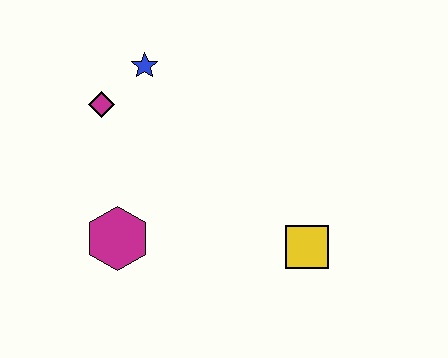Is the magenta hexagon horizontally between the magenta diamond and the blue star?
Yes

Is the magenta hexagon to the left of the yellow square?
Yes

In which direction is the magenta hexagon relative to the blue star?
The magenta hexagon is below the blue star.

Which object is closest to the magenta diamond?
The blue star is closest to the magenta diamond.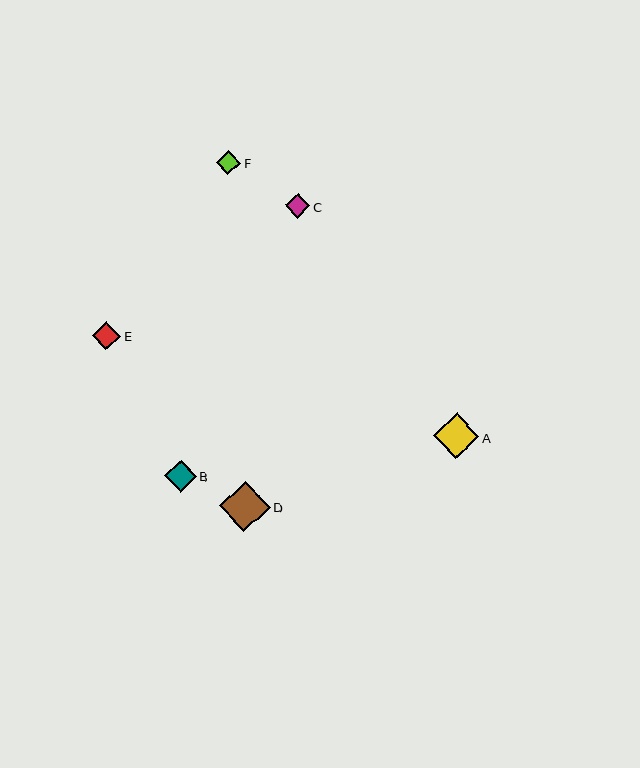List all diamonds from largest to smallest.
From largest to smallest: D, A, B, E, C, F.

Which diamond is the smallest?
Diamond F is the smallest with a size of approximately 24 pixels.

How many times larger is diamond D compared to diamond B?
Diamond D is approximately 1.6 times the size of diamond B.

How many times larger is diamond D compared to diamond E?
Diamond D is approximately 1.8 times the size of diamond E.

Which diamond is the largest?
Diamond D is the largest with a size of approximately 51 pixels.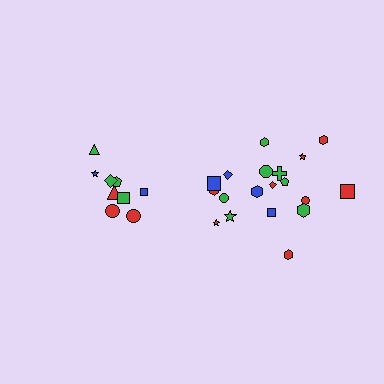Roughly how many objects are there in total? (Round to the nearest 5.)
Roughly 30 objects in total.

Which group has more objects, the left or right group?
The right group.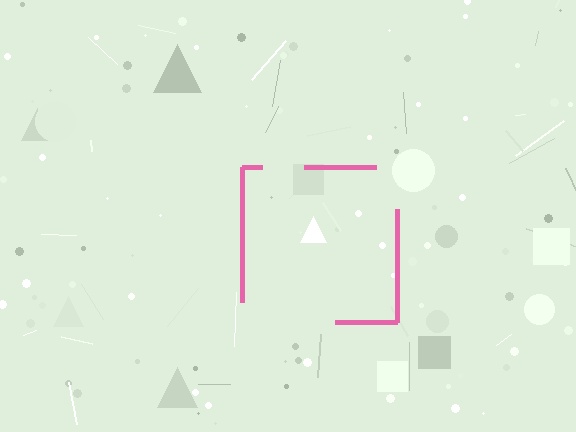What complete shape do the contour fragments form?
The contour fragments form a square.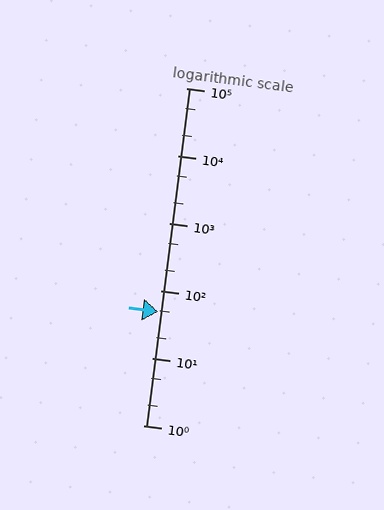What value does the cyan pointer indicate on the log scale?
The pointer indicates approximately 49.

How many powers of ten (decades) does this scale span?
The scale spans 5 decades, from 1 to 100000.